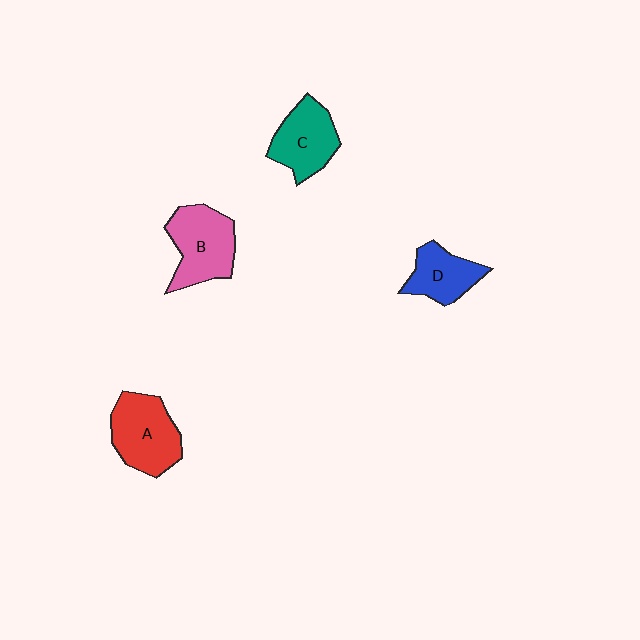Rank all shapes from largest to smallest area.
From largest to smallest: A (red), B (pink), C (teal), D (blue).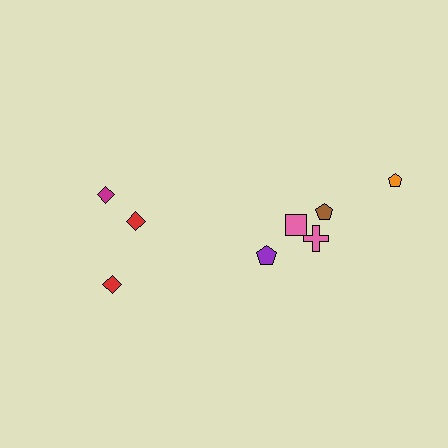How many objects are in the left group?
There are 3 objects.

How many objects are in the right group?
There are 5 objects.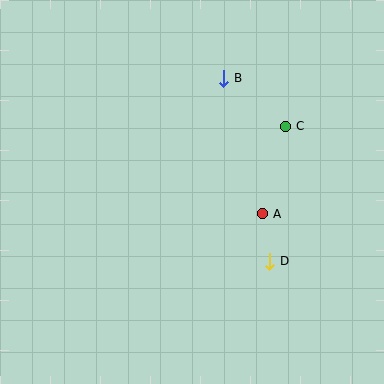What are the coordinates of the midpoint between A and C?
The midpoint between A and C is at (274, 170).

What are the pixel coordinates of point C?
Point C is at (286, 126).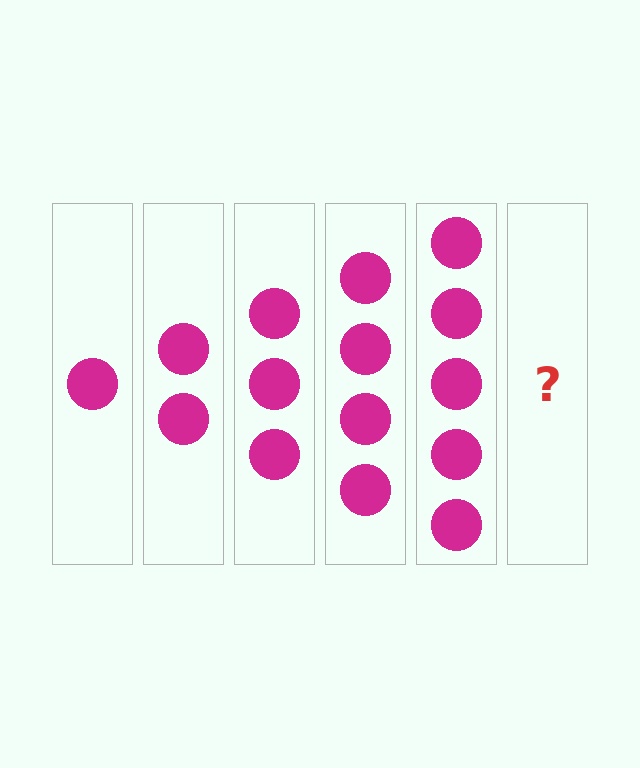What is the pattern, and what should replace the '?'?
The pattern is that each step adds one more circle. The '?' should be 6 circles.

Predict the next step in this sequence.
The next step is 6 circles.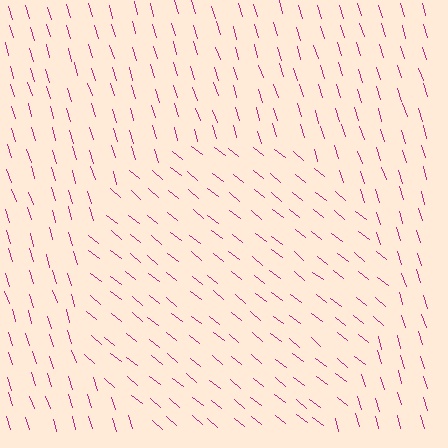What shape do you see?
I see a circle.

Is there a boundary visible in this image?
Yes, there is a texture boundary formed by a change in line orientation.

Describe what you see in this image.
The image is filled with small magenta line segments. A circle region in the image has lines oriented differently from the surrounding lines, creating a visible texture boundary.